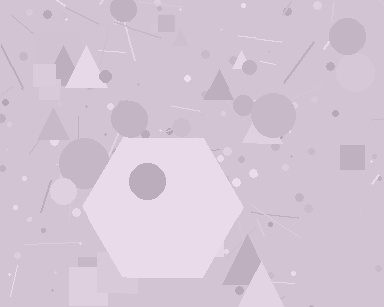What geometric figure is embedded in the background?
A hexagon is embedded in the background.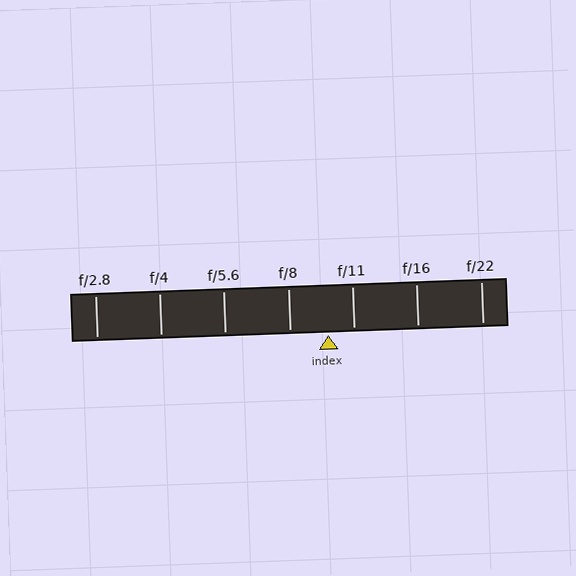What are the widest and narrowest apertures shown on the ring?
The widest aperture shown is f/2.8 and the narrowest is f/22.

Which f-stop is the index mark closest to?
The index mark is closest to f/11.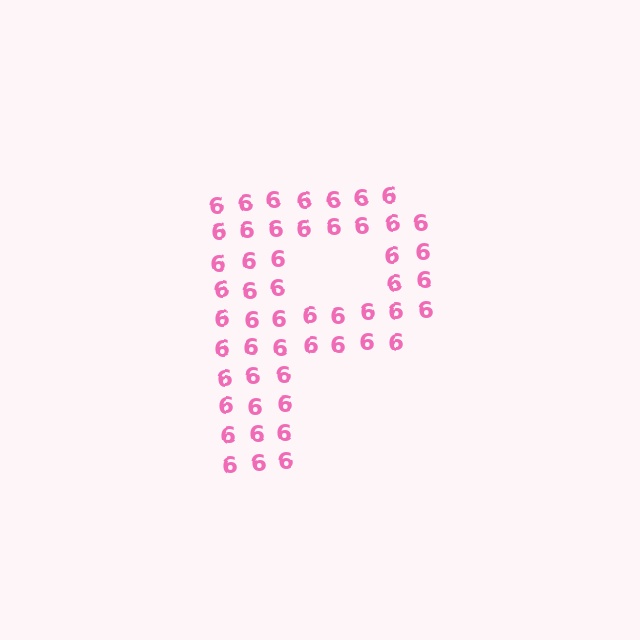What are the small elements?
The small elements are digit 6's.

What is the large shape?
The large shape is the letter P.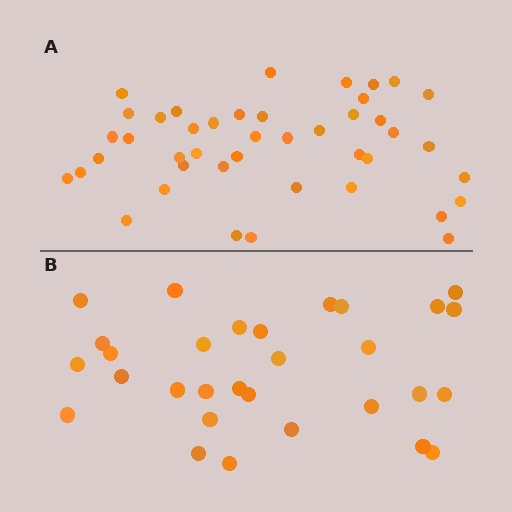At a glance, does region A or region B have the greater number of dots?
Region A (the top region) has more dots.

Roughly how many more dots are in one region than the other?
Region A has approximately 15 more dots than region B.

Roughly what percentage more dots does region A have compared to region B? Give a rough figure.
About 45% more.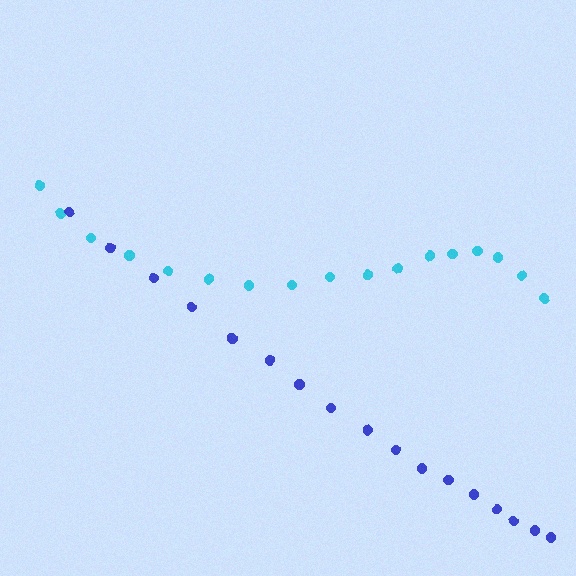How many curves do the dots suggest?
There are 2 distinct paths.